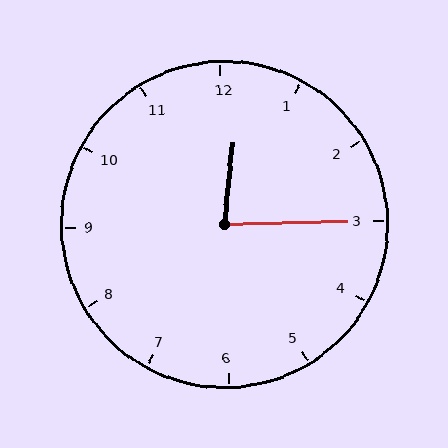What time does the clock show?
12:15.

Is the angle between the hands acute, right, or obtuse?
It is acute.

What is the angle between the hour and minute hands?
Approximately 82 degrees.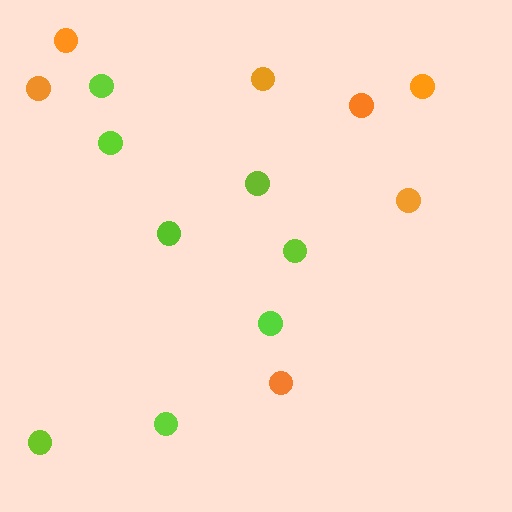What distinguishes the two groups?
There are 2 groups: one group of lime circles (8) and one group of orange circles (7).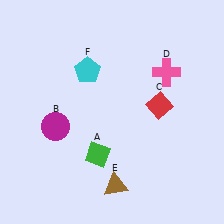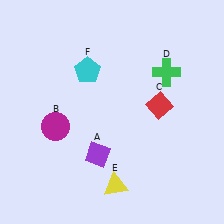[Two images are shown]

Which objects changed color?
A changed from green to purple. D changed from pink to green. E changed from brown to yellow.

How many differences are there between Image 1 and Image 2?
There are 3 differences between the two images.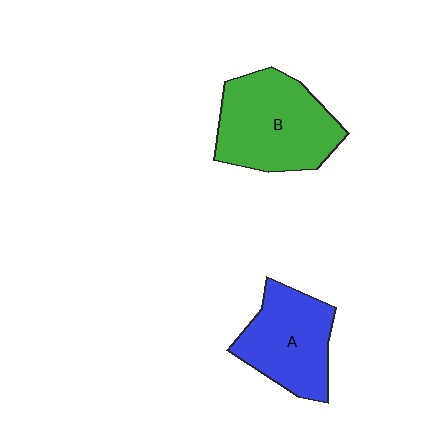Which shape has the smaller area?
Shape A (blue).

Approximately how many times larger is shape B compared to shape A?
Approximately 1.3 times.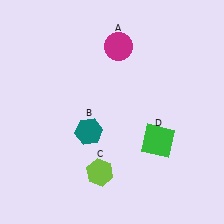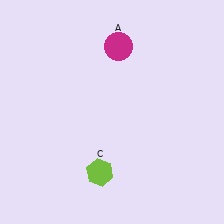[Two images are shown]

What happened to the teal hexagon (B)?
The teal hexagon (B) was removed in Image 2. It was in the bottom-left area of Image 1.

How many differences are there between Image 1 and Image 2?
There are 2 differences between the two images.